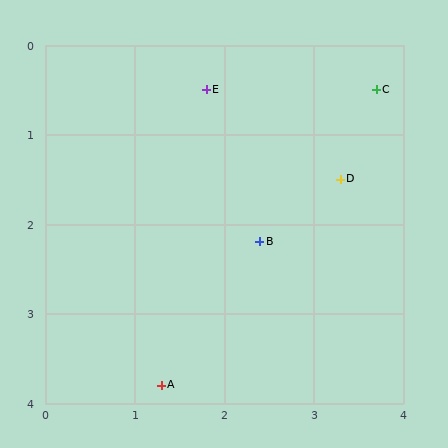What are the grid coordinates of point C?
Point C is at approximately (3.7, 0.5).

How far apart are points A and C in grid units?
Points A and C are about 4.1 grid units apart.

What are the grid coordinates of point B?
Point B is at approximately (2.4, 2.2).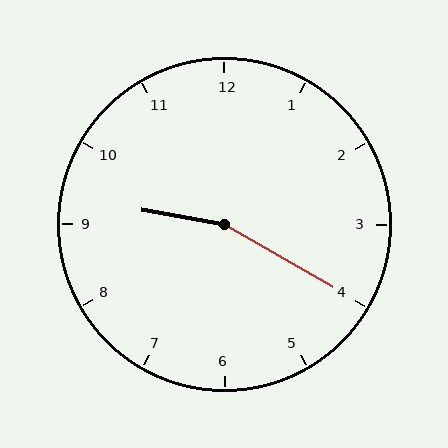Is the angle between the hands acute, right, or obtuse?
It is obtuse.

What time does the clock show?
9:20.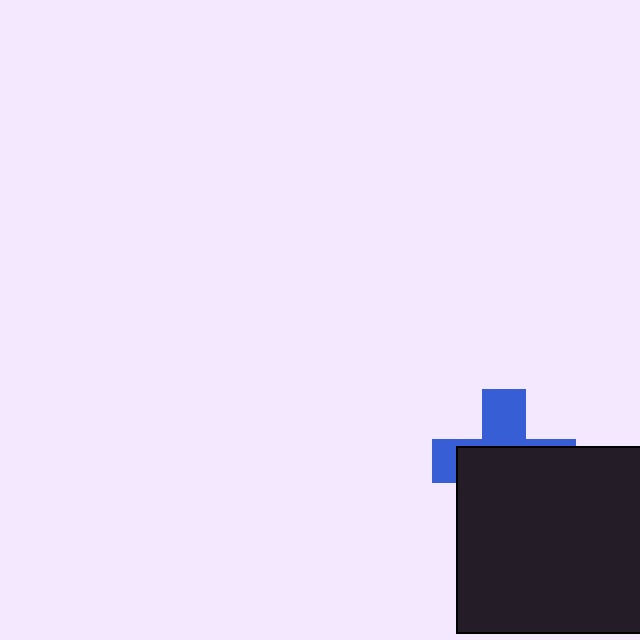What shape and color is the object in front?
The object in front is a black square.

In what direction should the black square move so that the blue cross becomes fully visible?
The black square should move down. That is the shortest direction to clear the overlap and leave the blue cross fully visible.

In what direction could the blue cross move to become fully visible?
The blue cross could move up. That would shift it out from behind the black square entirely.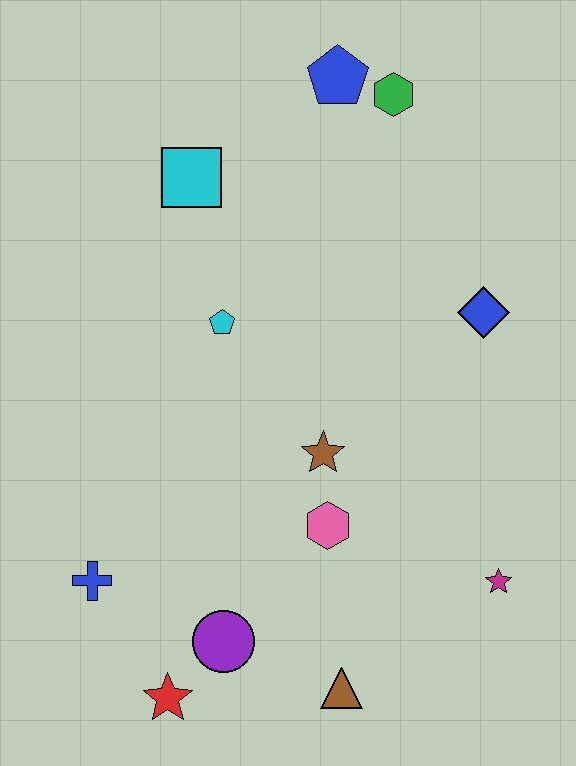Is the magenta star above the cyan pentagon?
No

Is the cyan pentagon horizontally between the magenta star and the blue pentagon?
No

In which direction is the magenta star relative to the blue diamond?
The magenta star is below the blue diamond.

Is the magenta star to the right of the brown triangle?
Yes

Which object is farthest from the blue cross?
The green hexagon is farthest from the blue cross.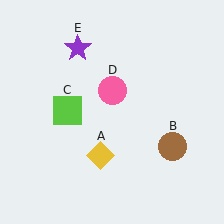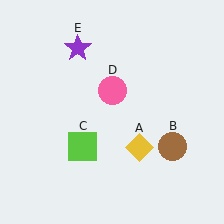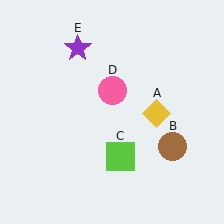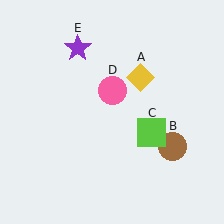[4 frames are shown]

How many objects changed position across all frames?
2 objects changed position: yellow diamond (object A), lime square (object C).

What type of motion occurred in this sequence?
The yellow diamond (object A), lime square (object C) rotated counterclockwise around the center of the scene.